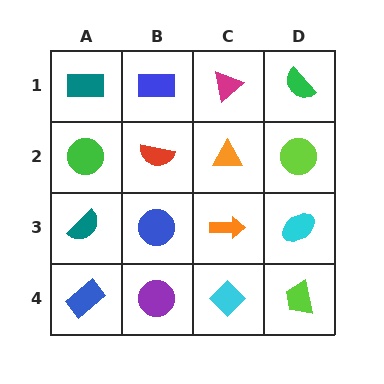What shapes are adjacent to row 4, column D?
A cyan ellipse (row 3, column D), a cyan diamond (row 4, column C).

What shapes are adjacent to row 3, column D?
A lime circle (row 2, column D), a lime trapezoid (row 4, column D), an orange arrow (row 3, column C).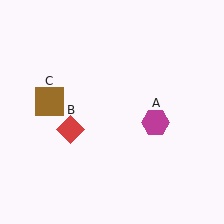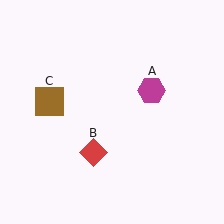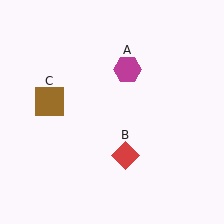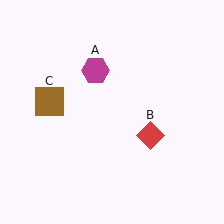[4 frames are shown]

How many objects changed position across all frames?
2 objects changed position: magenta hexagon (object A), red diamond (object B).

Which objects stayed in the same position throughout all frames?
Brown square (object C) remained stationary.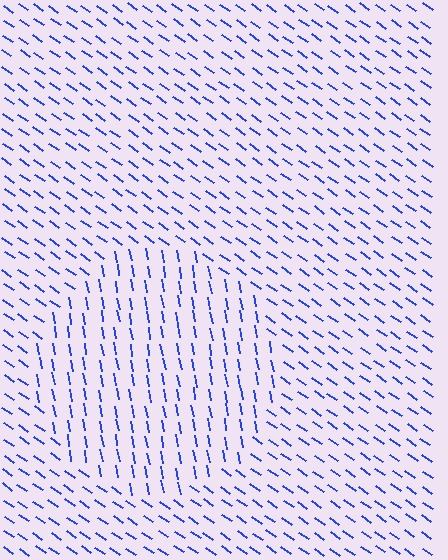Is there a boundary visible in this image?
Yes, there is a texture boundary formed by a change in line orientation.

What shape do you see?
I see a circle.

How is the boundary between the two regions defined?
The boundary is defined purely by a change in line orientation (approximately 45 degrees difference). All lines are the same color and thickness.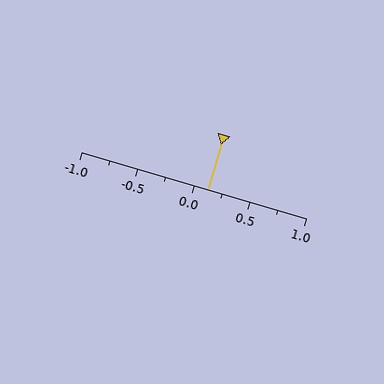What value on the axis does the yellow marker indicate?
The marker indicates approximately 0.12.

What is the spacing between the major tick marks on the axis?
The major ticks are spaced 0.5 apart.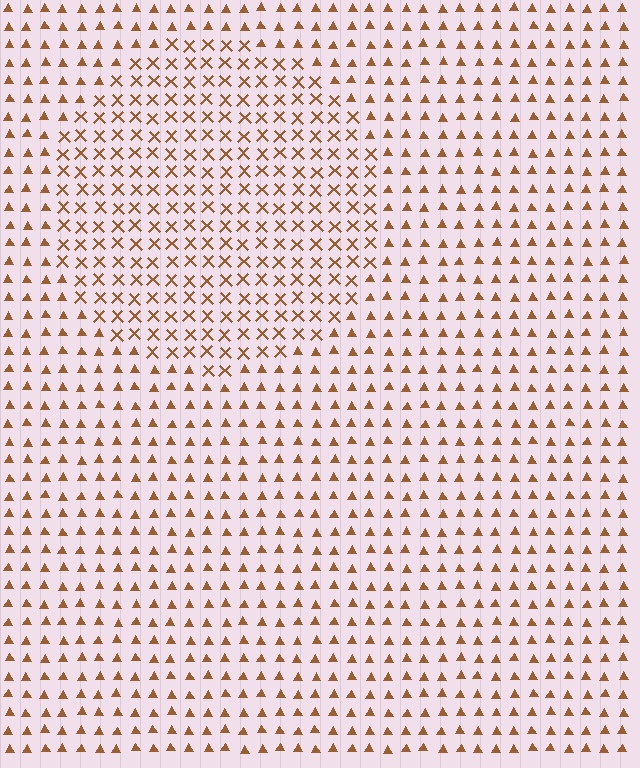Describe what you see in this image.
The image is filled with small brown elements arranged in a uniform grid. A circle-shaped region contains X marks, while the surrounding area contains triangles. The boundary is defined purely by the change in element shape.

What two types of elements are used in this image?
The image uses X marks inside the circle region and triangles outside it.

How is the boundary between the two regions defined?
The boundary is defined by a change in element shape: X marks inside vs. triangles outside. All elements share the same color and spacing.